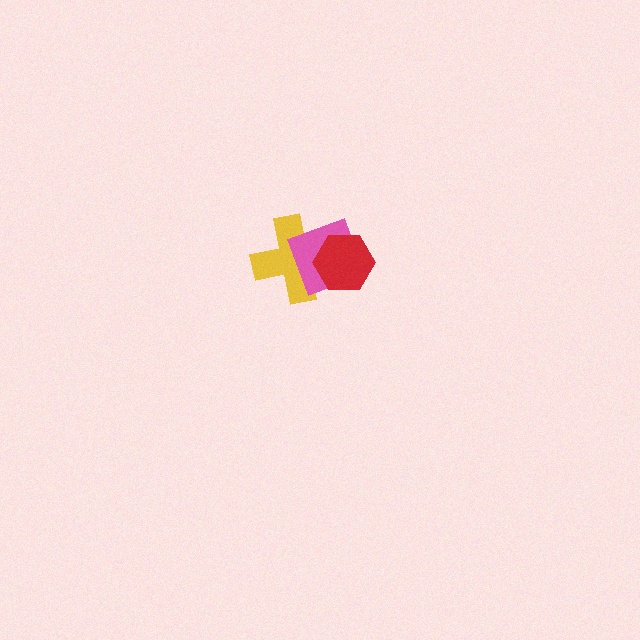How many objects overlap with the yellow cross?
2 objects overlap with the yellow cross.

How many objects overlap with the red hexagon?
2 objects overlap with the red hexagon.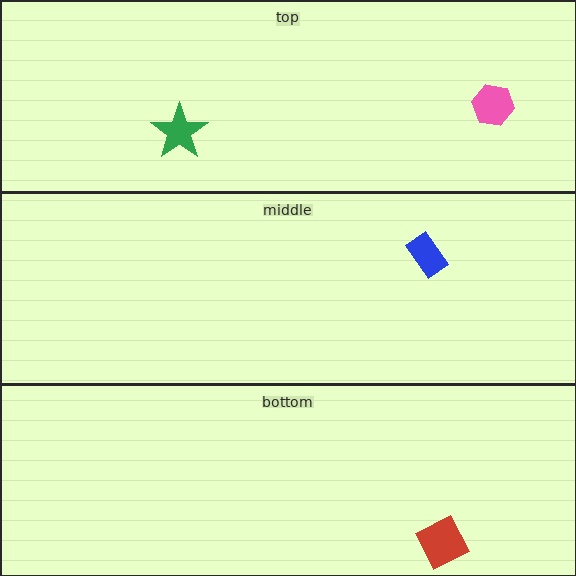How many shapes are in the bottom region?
1.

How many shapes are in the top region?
2.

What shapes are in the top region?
The pink hexagon, the green star.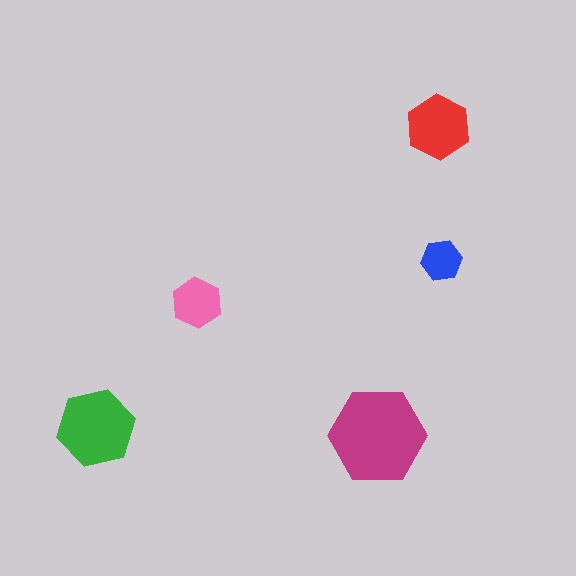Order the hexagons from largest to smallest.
the magenta one, the green one, the red one, the pink one, the blue one.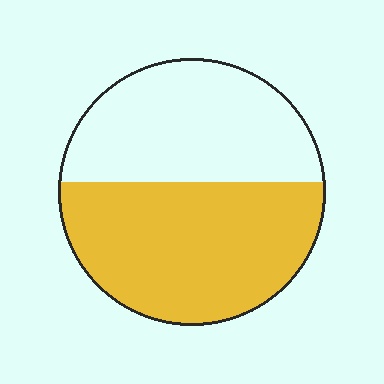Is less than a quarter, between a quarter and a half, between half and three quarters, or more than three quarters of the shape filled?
Between half and three quarters.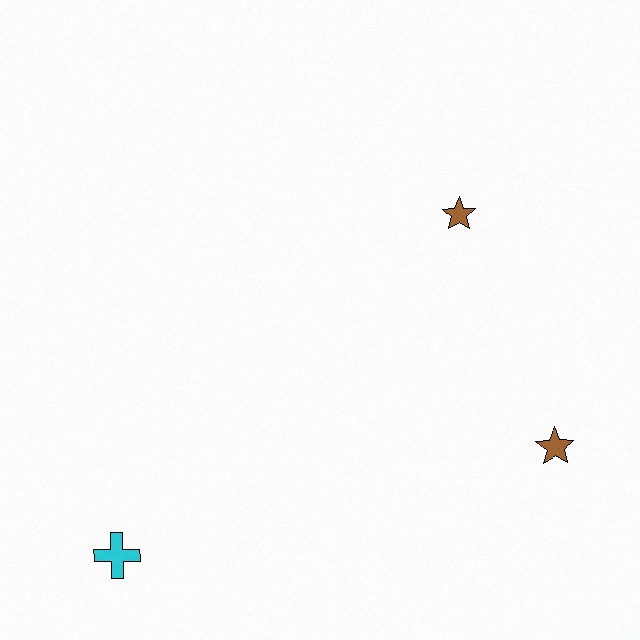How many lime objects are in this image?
There are no lime objects.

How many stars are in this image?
There are 2 stars.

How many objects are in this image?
There are 3 objects.